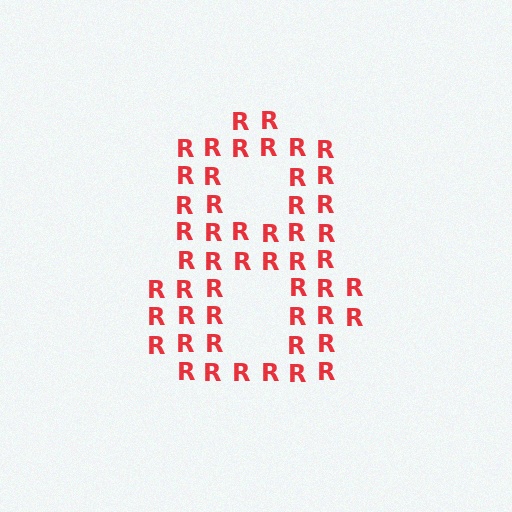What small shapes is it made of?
It is made of small letter R's.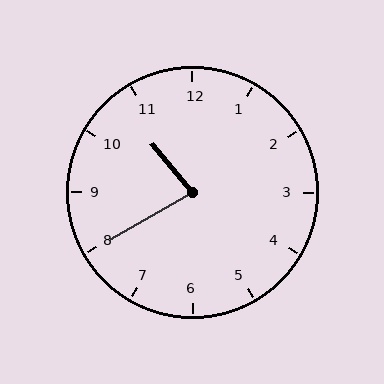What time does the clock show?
10:40.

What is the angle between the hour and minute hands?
Approximately 80 degrees.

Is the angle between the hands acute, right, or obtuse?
It is acute.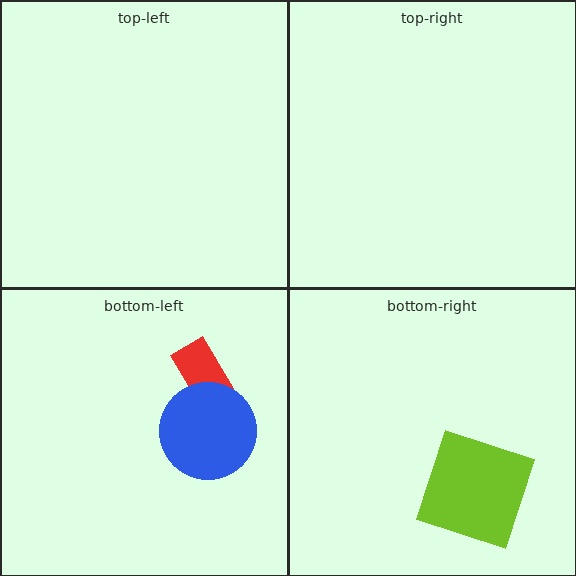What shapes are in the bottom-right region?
The lime square.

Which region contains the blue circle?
The bottom-left region.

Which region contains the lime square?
The bottom-right region.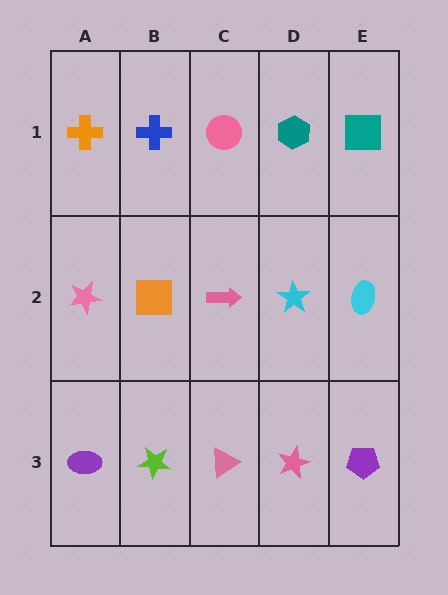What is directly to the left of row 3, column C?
A lime star.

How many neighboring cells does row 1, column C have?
3.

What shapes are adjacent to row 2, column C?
A pink circle (row 1, column C), a pink triangle (row 3, column C), an orange square (row 2, column B), a cyan star (row 2, column D).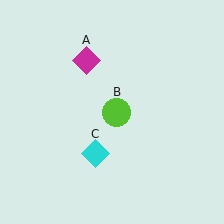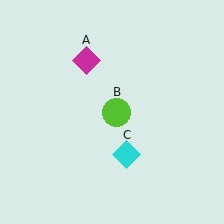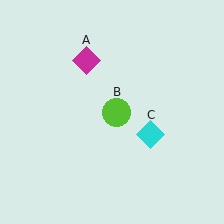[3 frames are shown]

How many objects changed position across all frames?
1 object changed position: cyan diamond (object C).